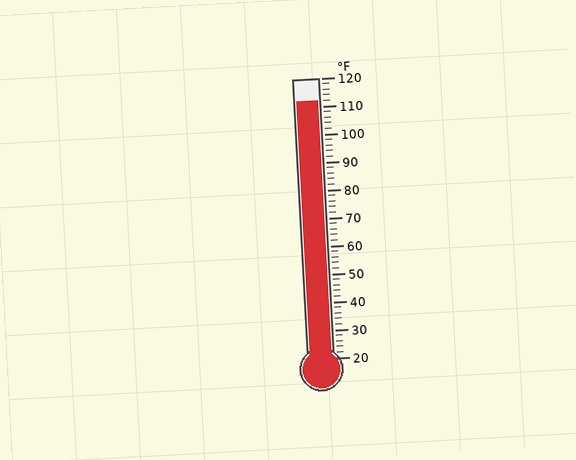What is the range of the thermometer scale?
The thermometer scale ranges from 20°F to 120°F.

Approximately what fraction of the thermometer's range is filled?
The thermometer is filled to approximately 90% of its range.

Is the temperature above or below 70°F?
The temperature is above 70°F.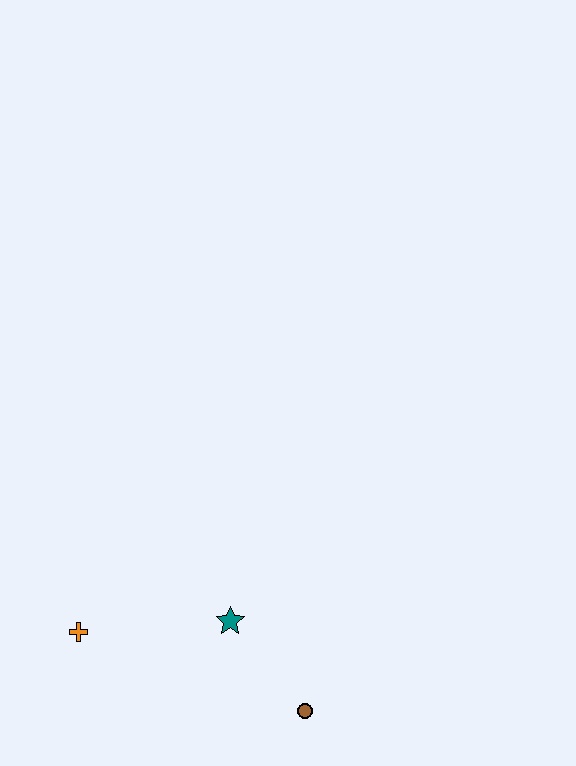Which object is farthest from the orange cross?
The brown circle is farthest from the orange cross.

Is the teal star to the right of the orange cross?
Yes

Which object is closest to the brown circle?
The teal star is closest to the brown circle.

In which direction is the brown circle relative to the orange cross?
The brown circle is to the right of the orange cross.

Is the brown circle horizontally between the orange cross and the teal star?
No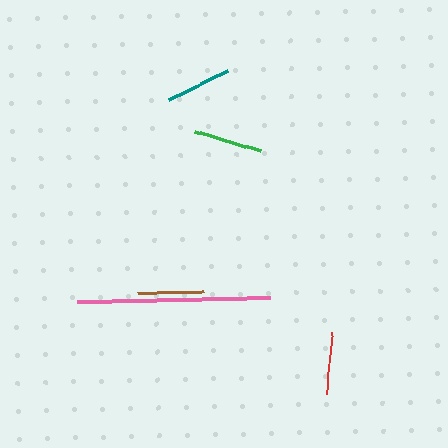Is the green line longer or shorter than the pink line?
The pink line is longer than the green line.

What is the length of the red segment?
The red segment is approximately 62 pixels long.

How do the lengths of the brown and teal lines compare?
The brown and teal lines are approximately the same length.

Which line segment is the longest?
The pink line is the longest at approximately 192 pixels.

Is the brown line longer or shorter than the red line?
The brown line is longer than the red line.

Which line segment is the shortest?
The red line is the shortest at approximately 62 pixels.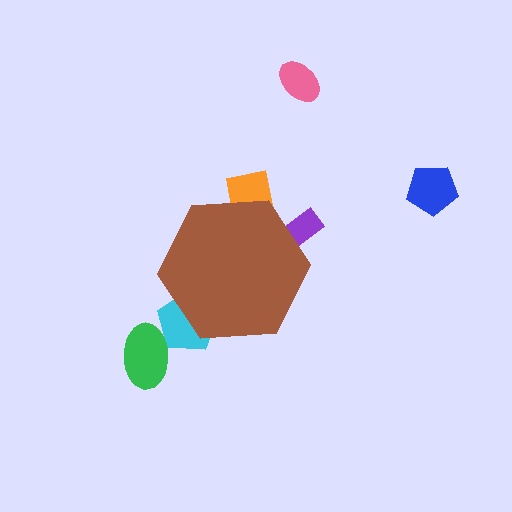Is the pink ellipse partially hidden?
No, the pink ellipse is fully visible.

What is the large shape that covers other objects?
A brown hexagon.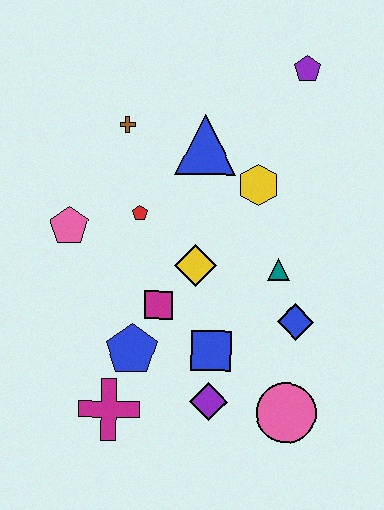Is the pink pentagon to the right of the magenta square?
No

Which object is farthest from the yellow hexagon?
The magenta cross is farthest from the yellow hexagon.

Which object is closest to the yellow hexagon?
The blue triangle is closest to the yellow hexagon.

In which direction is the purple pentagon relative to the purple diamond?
The purple pentagon is above the purple diamond.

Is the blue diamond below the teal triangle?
Yes